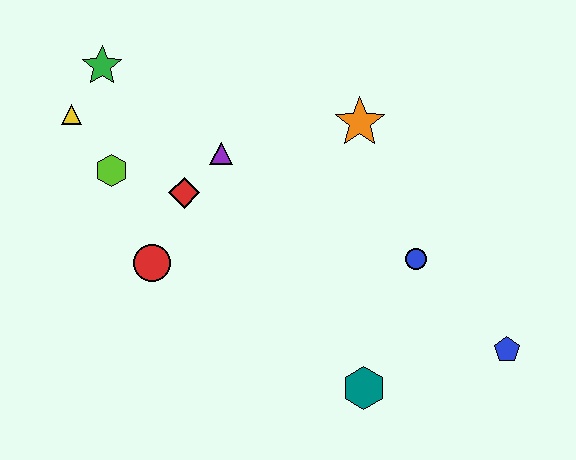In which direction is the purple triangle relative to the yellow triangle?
The purple triangle is to the right of the yellow triangle.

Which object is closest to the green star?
The yellow triangle is closest to the green star.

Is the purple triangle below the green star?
Yes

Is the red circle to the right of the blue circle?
No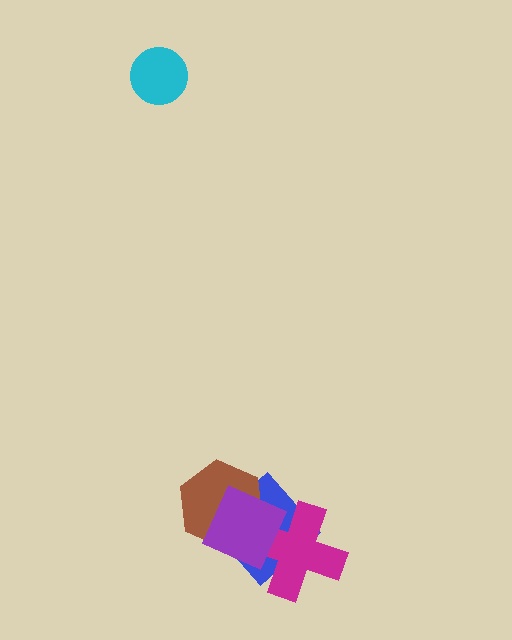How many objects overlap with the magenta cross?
2 objects overlap with the magenta cross.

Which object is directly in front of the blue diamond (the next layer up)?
The magenta cross is directly in front of the blue diamond.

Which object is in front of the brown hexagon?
The purple diamond is in front of the brown hexagon.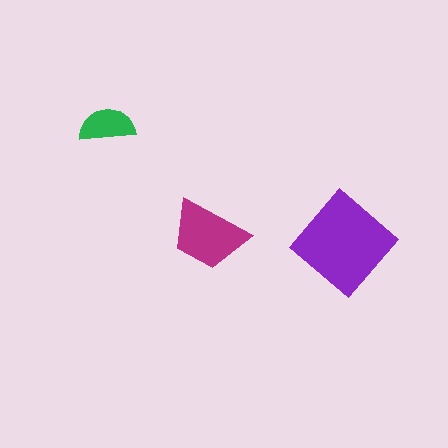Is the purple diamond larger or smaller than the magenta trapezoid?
Larger.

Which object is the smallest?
The green semicircle.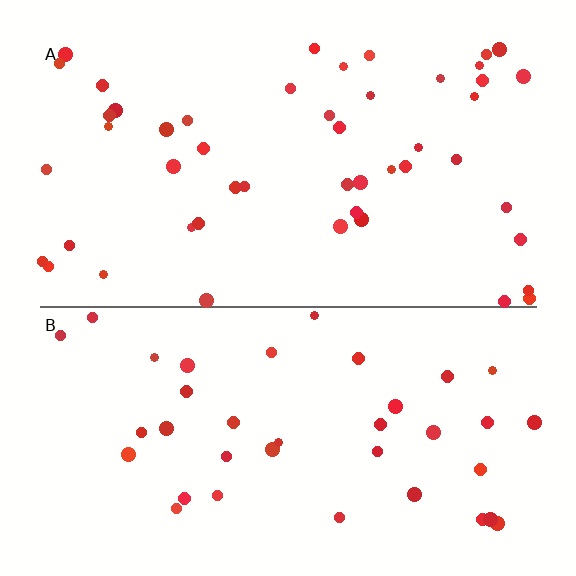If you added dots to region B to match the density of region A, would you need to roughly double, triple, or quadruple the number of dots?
Approximately double.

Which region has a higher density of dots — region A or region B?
A (the top).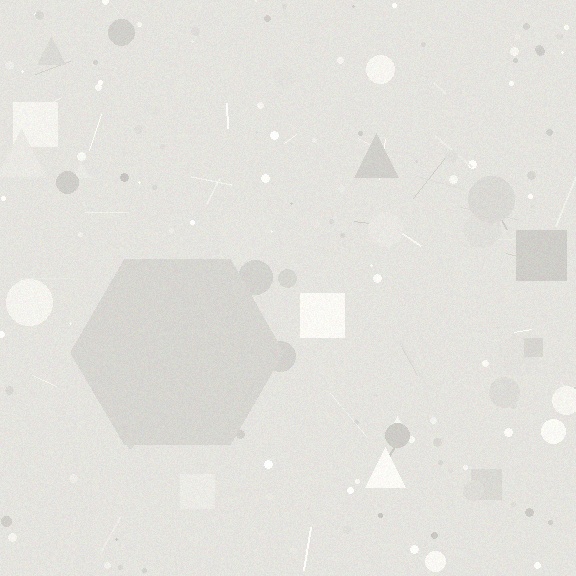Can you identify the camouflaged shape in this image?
The camouflaged shape is a hexagon.